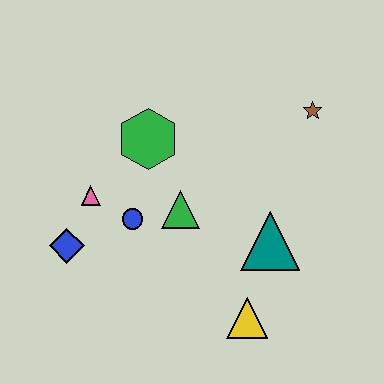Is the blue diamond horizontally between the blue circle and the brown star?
No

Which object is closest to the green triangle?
The blue circle is closest to the green triangle.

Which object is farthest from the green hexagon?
The yellow triangle is farthest from the green hexagon.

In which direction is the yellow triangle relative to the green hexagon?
The yellow triangle is below the green hexagon.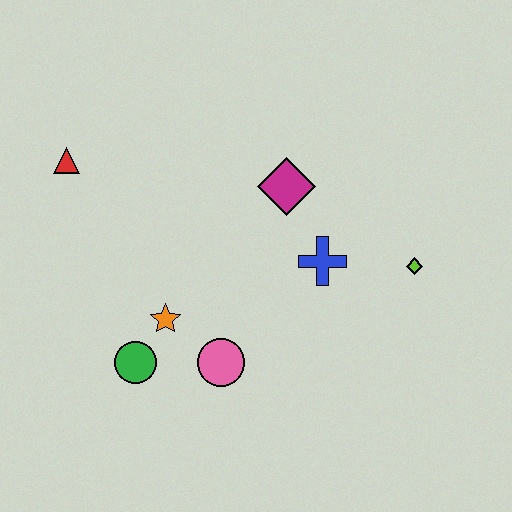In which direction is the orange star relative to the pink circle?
The orange star is to the left of the pink circle.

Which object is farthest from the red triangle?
The lime diamond is farthest from the red triangle.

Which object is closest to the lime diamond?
The blue cross is closest to the lime diamond.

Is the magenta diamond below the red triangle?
Yes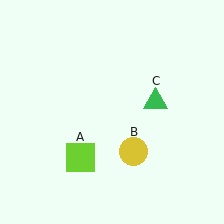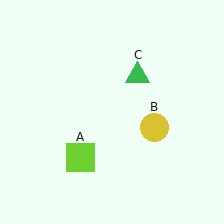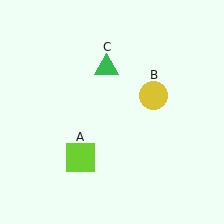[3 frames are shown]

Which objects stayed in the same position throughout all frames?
Lime square (object A) remained stationary.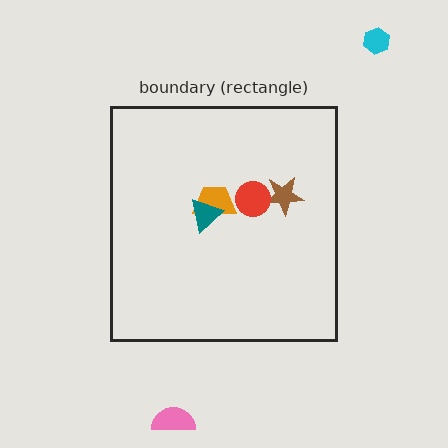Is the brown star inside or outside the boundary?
Inside.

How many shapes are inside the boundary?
4 inside, 2 outside.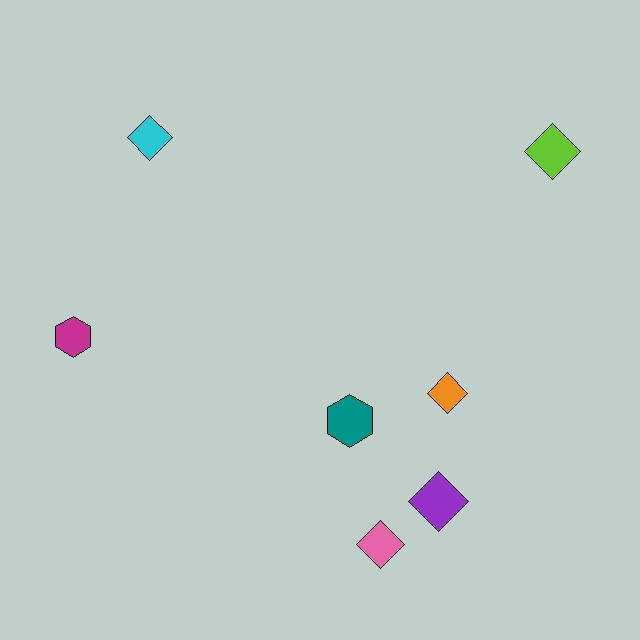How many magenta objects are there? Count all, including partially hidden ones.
There is 1 magenta object.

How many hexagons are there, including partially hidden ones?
There are 2 hexagons.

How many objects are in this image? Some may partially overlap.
There are 7 objects.